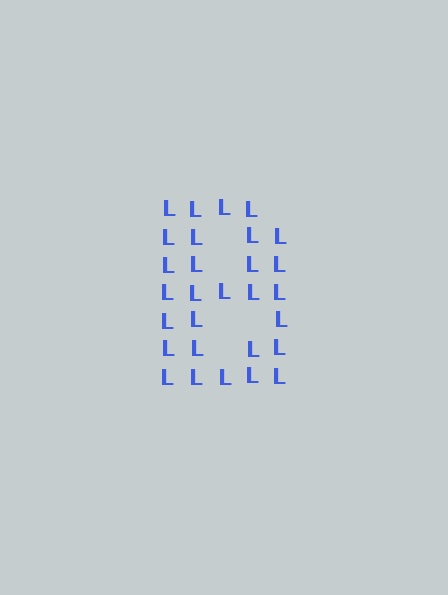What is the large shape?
The large shape is the letter B.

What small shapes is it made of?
It is made of small letter L's.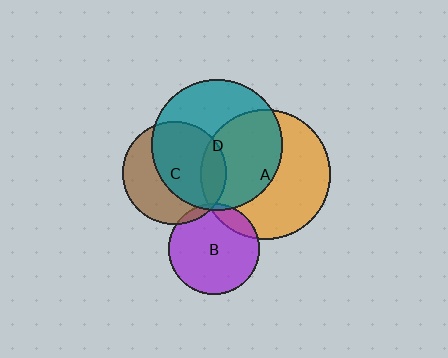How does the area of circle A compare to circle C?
Approximately 1.6 times.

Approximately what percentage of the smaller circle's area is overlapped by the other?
Approximately 60%.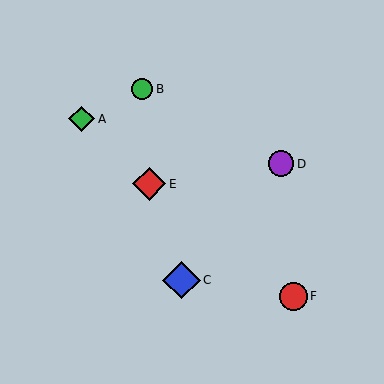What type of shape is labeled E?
Shape E is a red diamond.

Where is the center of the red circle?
The center of the red circle is at (293, 296).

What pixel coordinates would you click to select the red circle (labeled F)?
Click at (293, 296) to select the red circle F.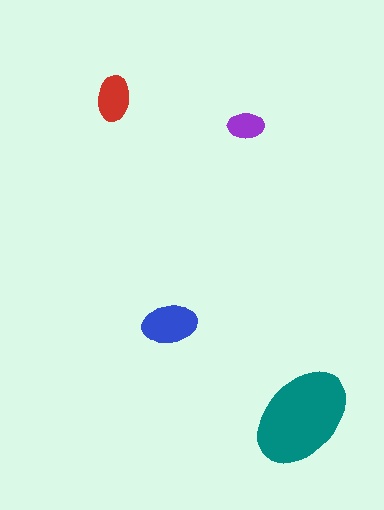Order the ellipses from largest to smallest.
the teal one, the blue one, the red one, the purple one.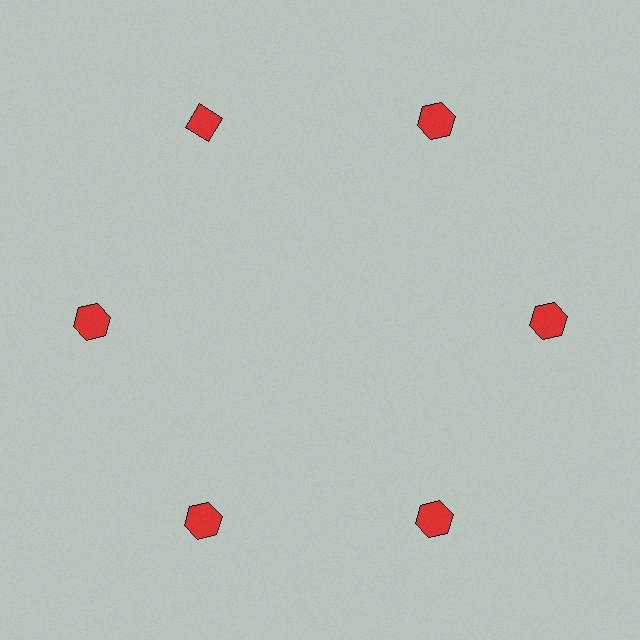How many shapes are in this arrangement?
There are 6 shapes arranged in a ring pattern.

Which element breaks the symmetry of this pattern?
The red diamond at roughly the 11 o'clock position breaks the symmetry. All other shapes are red hexagons.